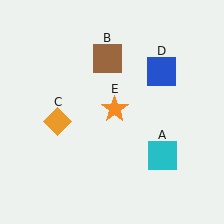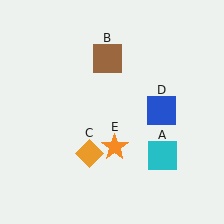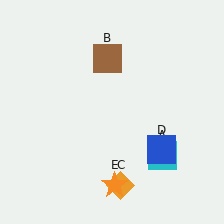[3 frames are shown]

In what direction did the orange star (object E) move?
The orange star (object E) moved down.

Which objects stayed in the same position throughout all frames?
Cyan square (object A) and brown square (object B) remained stationary.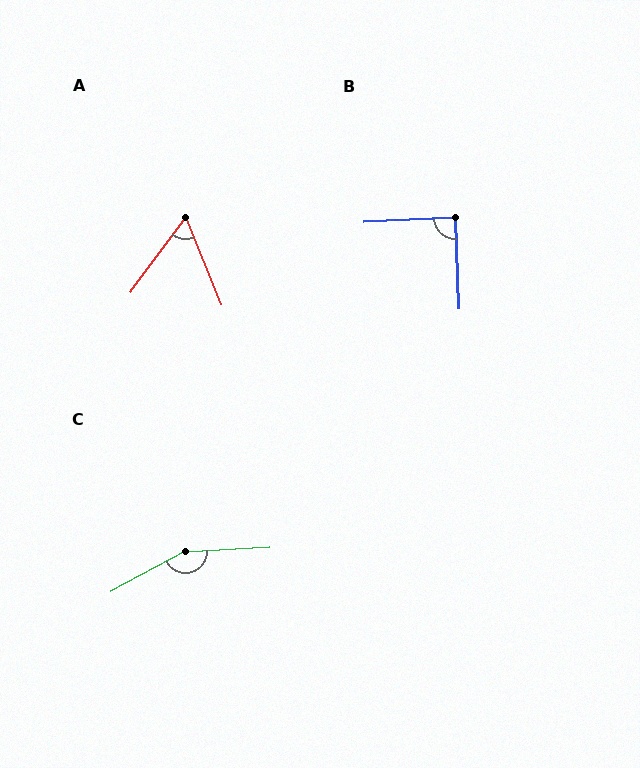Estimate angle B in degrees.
Approximately 90 degrees.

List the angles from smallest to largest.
A (59°), B (90°), C (155°).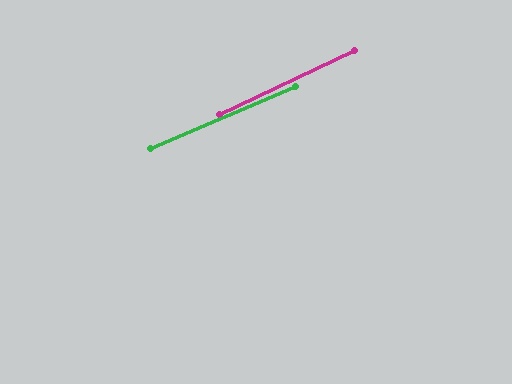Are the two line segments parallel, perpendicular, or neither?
Parallel — their directions differ by only 1.8°.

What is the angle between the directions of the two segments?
Approximately 2 degrees.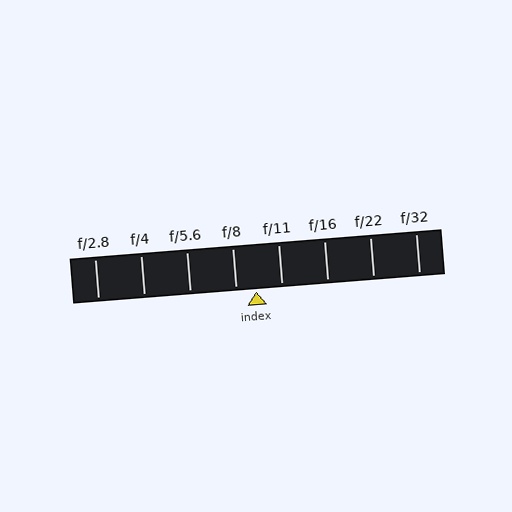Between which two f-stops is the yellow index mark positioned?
The index mark is between f/8 and f/11.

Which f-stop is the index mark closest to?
The index mark is closest to f/8.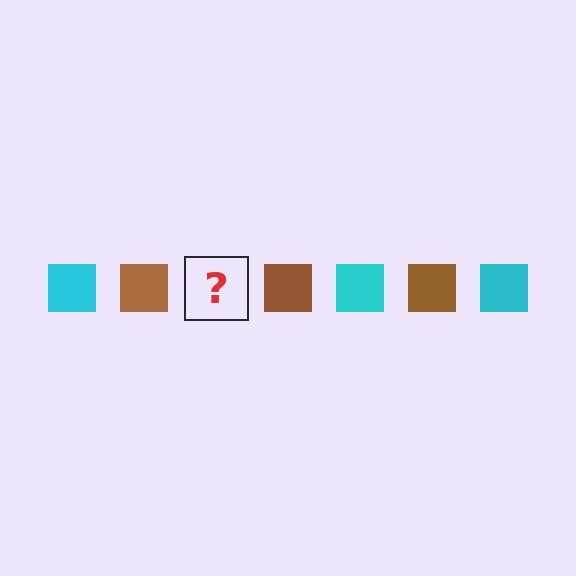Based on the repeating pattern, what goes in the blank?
The blank should be a cyan square.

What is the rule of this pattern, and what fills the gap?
The rule is that the pattern cycles through cyan, brown squares. The gap should be filled with a cyan square.